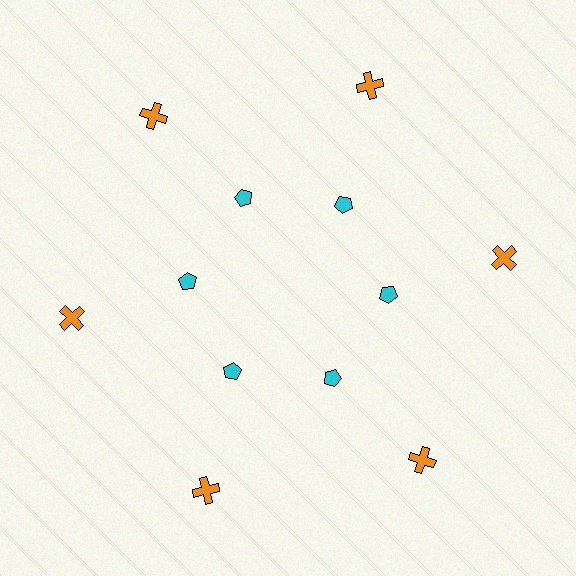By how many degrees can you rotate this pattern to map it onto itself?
The pattern maps onto itself every 60 degrees of rotation.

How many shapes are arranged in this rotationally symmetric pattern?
There are 12 shapes, arranged in 6 groups of 2.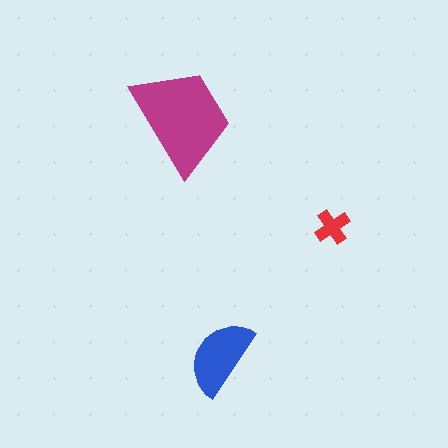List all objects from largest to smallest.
The magenta trapezoid, the blue semicircle, the red cross.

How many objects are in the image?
There are 3 objects in the image.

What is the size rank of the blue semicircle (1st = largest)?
2nd.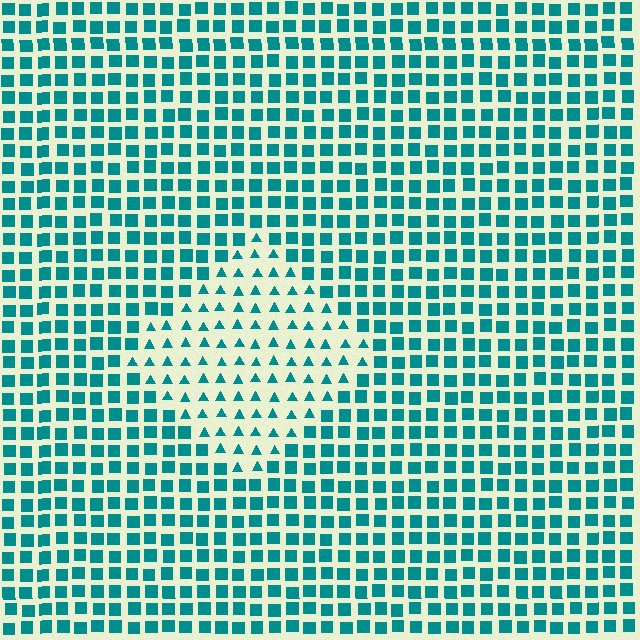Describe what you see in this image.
The image is filled with small teal elements arranged in a uniform grid. A diamond-shaped region contains triangles, while the surrounding area contains squares. The boundary is defined purely by the change in element shape.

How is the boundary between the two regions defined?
The boundary is defined by a change in element shape: triangles inside vs. squares outside. All elements share the same color and spacing.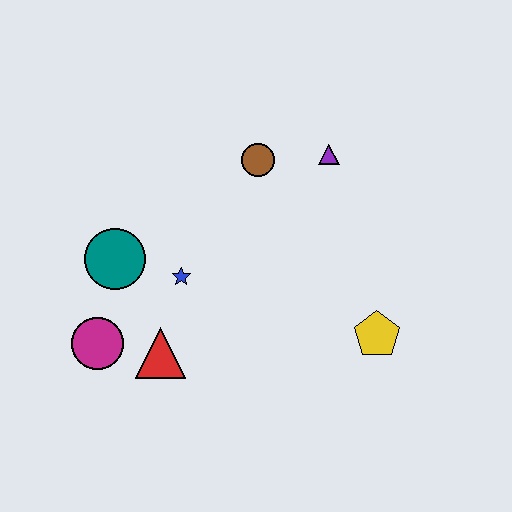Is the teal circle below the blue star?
No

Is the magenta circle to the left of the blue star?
Yes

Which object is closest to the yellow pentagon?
The purple triangle is closest to the yellow pentagon.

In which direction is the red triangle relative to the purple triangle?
The red triangle is below the purple triangle.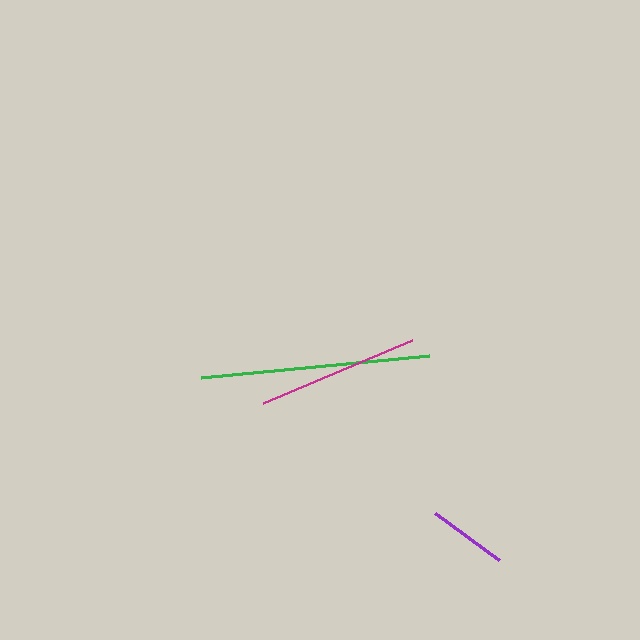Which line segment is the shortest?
The purple line is the shortest at approximately 79 pixels.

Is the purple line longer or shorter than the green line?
The green line is longer than the purple line.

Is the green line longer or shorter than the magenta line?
The green line is longer than the magenta line.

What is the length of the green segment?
The green segment is approximately 229 pixels long.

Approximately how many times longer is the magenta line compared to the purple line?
The magenta line is approximately 2.0 times the length of the purple line.